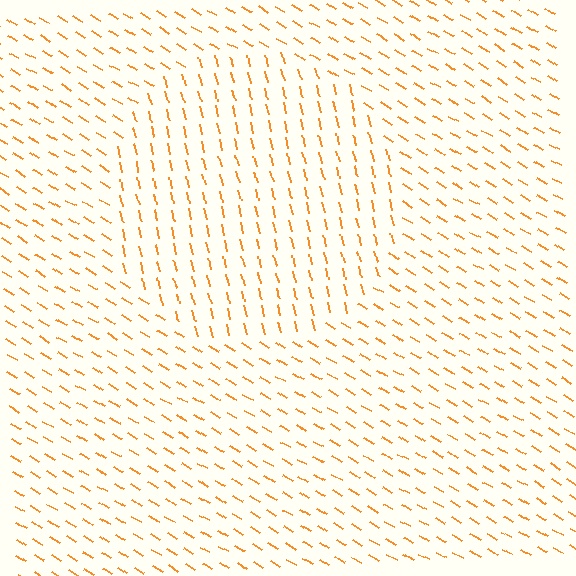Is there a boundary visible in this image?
Yes, there is a texture boundary formed by a change in line orientation.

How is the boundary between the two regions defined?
The boundary is defined purely by a change in line orientation (approximately 45 degrees difference). All lines are the same color and thickness.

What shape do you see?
I see a circle.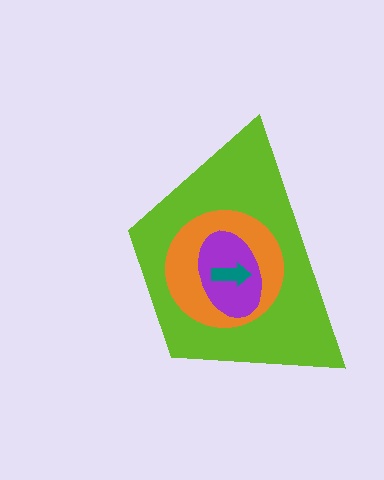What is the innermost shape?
The teal arrow.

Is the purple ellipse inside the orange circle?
Yes.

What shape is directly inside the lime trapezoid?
The orange circle.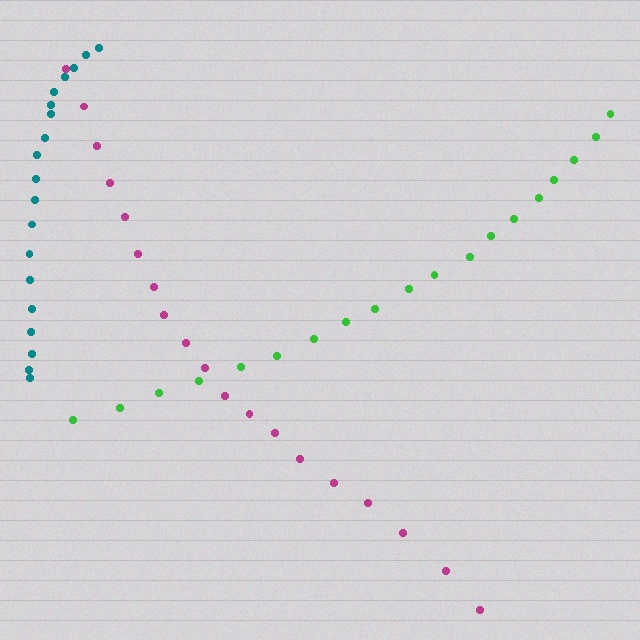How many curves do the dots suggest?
There are 3 distinct paths.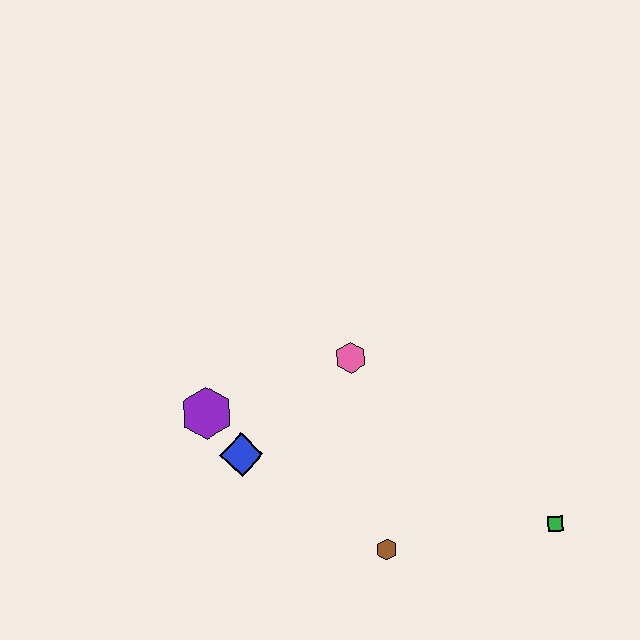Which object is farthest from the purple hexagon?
The green square is farthest from the purple hexagon.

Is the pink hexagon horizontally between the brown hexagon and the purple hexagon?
Yes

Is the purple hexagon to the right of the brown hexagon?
No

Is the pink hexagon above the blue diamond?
Yes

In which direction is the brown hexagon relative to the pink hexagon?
The brown hexagon is below the pink hexagon.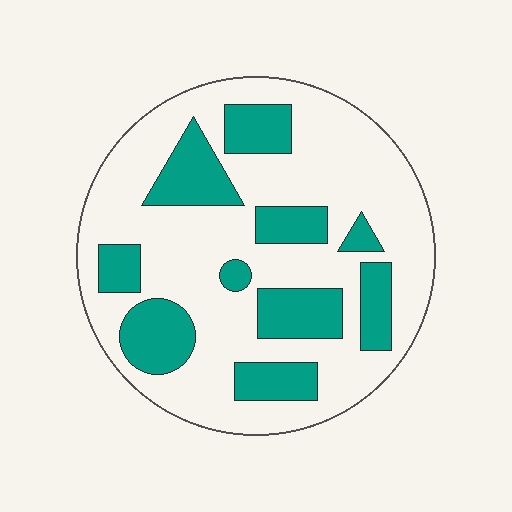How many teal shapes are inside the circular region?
10.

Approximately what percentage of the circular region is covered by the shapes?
Approximately 30%.